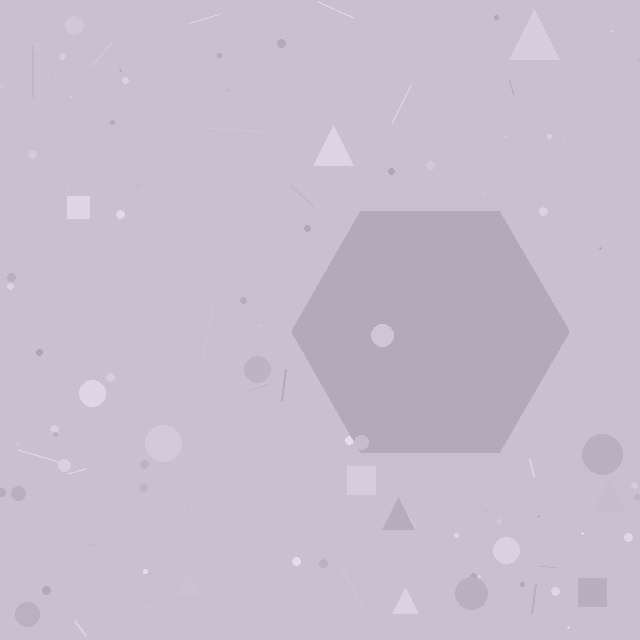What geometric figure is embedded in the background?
A hexagon is embedded in the background.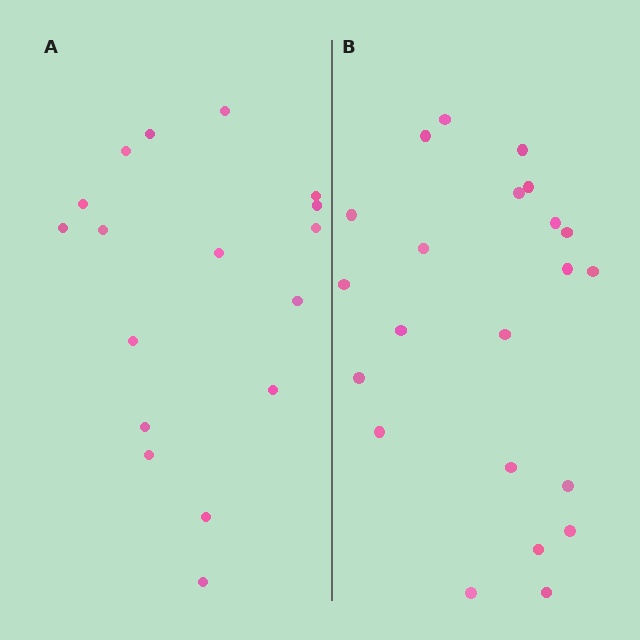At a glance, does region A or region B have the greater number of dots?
Region B (the right region) has more dots.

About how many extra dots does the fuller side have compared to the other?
Region B has about 5 more dots than region A.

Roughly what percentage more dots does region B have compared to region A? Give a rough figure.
About 30% more.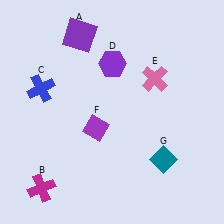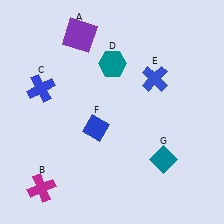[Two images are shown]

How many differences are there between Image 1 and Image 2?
There are 3 differences between the two images.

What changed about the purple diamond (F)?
In Image 1, F is purple. In Image 2, it changed to blue.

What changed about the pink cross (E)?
In Image 1, E is pink. In Image 2, it changed to blue.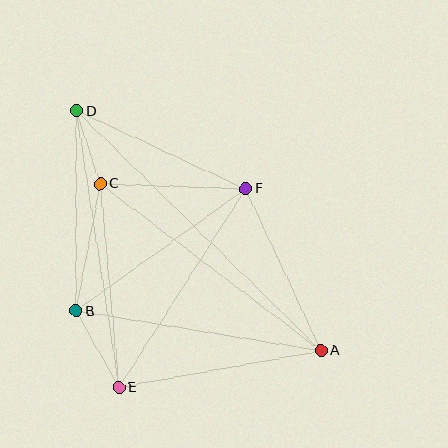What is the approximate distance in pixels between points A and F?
The distance between A and F is approximately 178 pixels.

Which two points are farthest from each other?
Points A and D are farthest from each other.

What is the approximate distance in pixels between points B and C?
The distance between B and C is approximately 129 pixels.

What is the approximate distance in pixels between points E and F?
The distance between E and F is approximately 236 pixels.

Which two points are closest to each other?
Points C and D are closest to each other.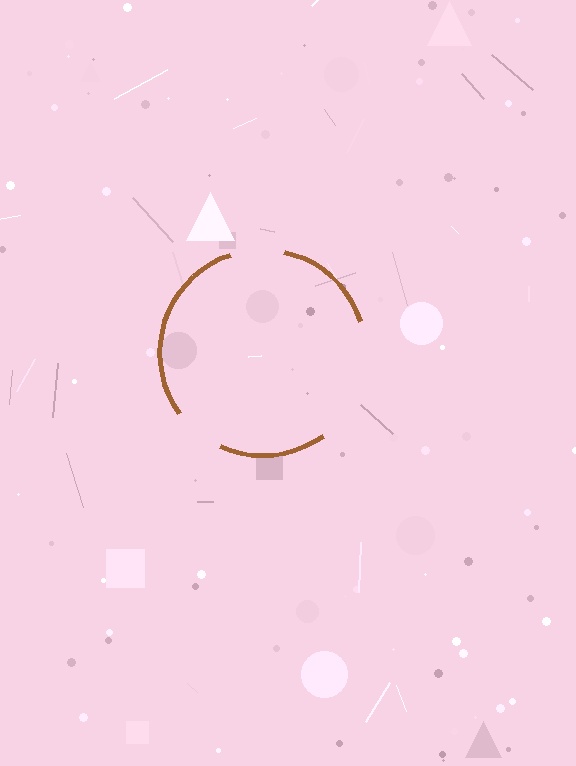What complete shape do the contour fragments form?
The contour fragments form a circle.